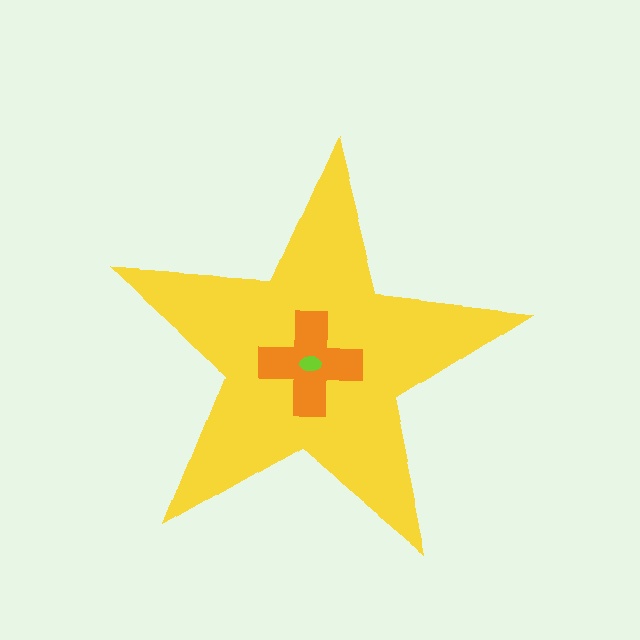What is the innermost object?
The lime ellipse.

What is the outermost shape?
The yellow star.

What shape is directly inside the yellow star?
The orange cross.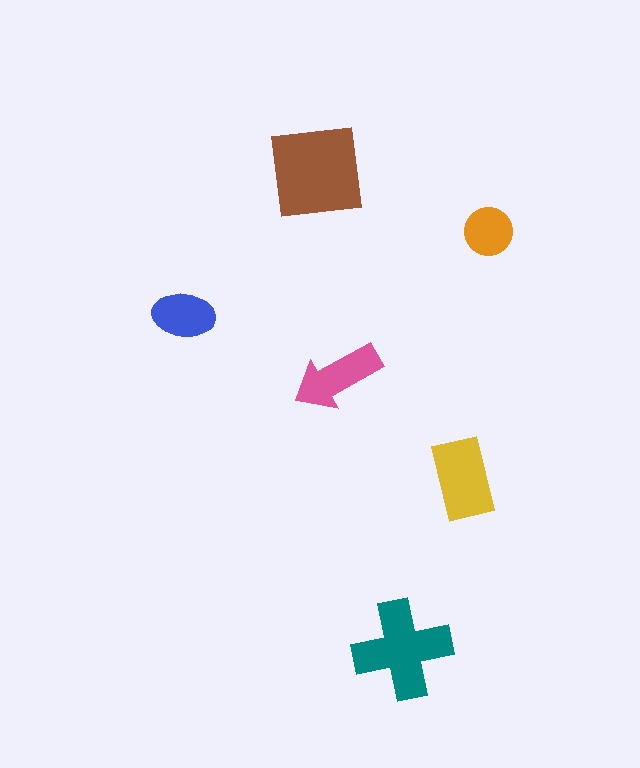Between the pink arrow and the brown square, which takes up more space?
The brown square.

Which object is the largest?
The brown square.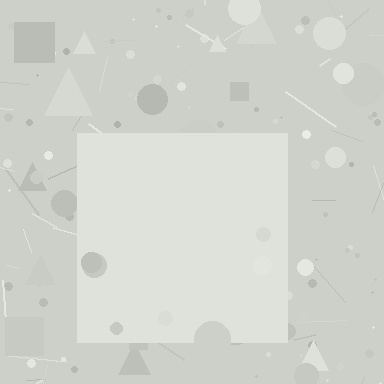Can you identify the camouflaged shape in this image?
The camouflaged shape is a square.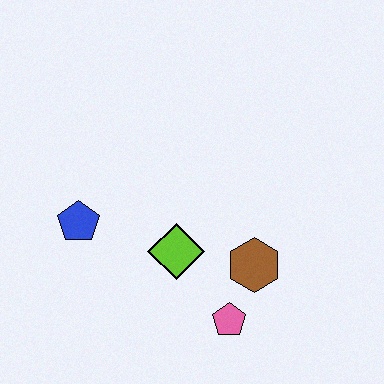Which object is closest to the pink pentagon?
The brown hexagon is closest to the pink pentagon.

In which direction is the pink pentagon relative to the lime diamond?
The pink pentagon is below the lime diamond.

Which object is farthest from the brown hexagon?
The blue pentagon is farthest from the brown hexagon.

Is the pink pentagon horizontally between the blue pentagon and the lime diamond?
No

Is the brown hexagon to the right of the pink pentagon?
Yes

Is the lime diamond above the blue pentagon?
No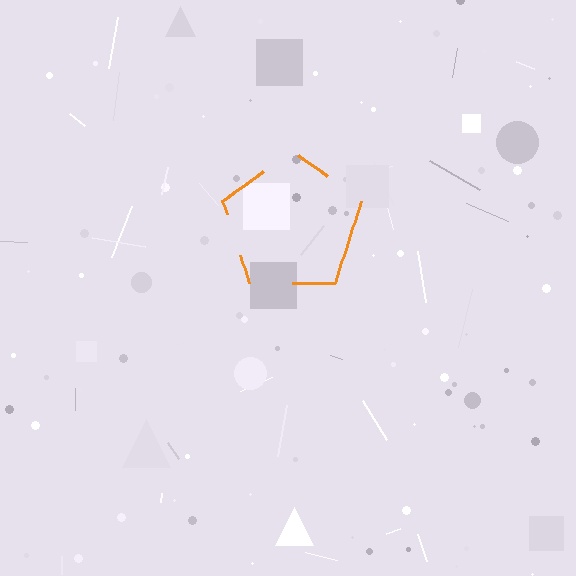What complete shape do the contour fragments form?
The contour fragments form a pentagon.